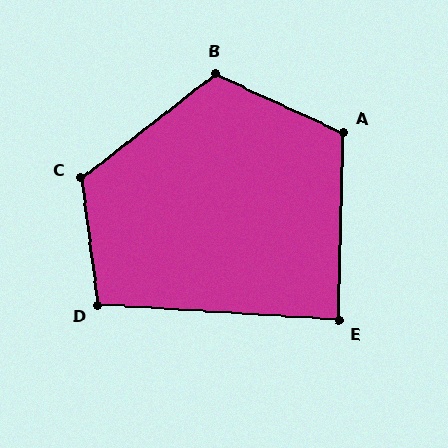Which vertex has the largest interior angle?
C, at approximately 120 degrees.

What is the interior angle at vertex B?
Approximately 118 degrees (obtuse).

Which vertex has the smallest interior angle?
E, at approximately 88 degrees.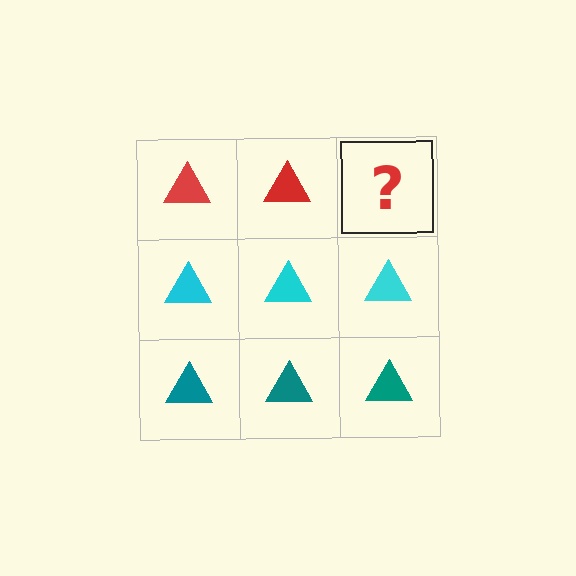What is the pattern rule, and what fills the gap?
The rule is that each row has a consistent color. The gap should be filled with a red triangle.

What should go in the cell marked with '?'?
The missing cell should contain a red triangle.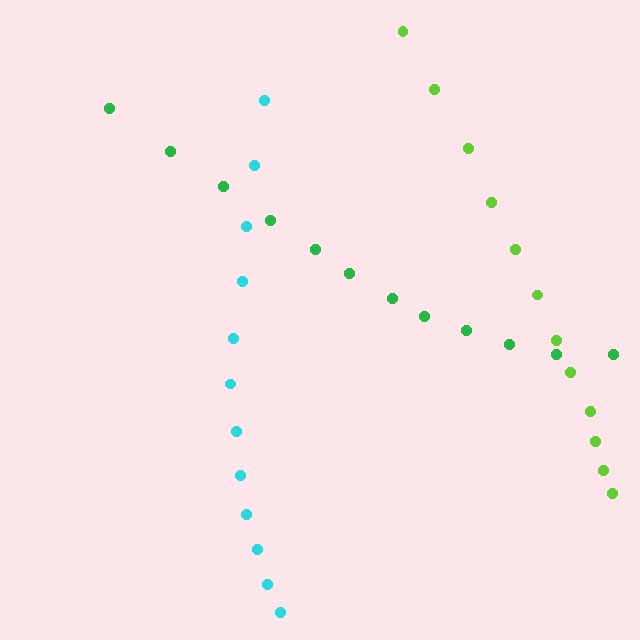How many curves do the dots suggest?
There are 3 distinct paths.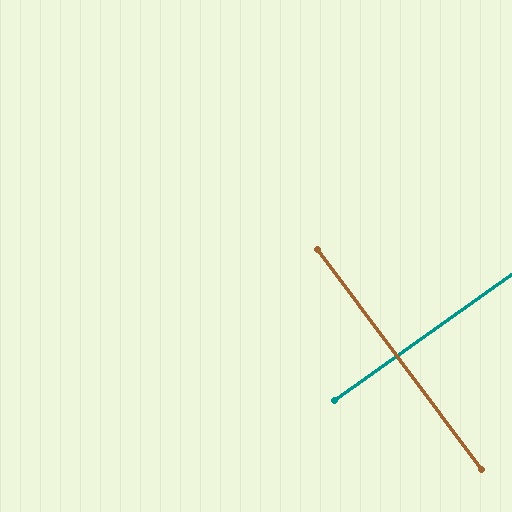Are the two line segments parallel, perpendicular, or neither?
Perpendicular — they meet at approximately 89°.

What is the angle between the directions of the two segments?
Approximately 89 degrees.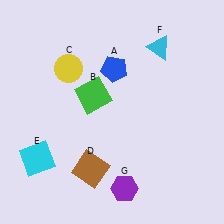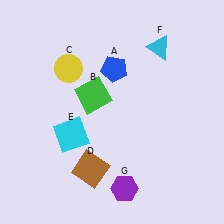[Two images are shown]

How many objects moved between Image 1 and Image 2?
1 object moved between the two images.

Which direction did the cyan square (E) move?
The cyan square (E) moved right.